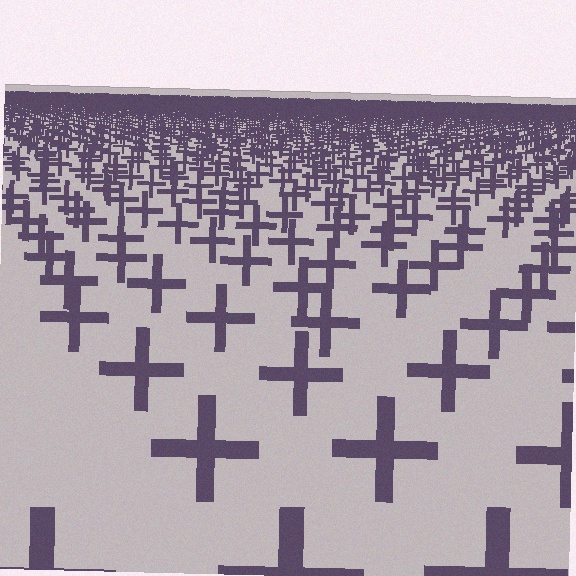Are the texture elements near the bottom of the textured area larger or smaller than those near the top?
Larger. Near the bottom, elements are closer to the viewer and appear at a bigger on-screen size.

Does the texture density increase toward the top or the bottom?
Density increases toward the top.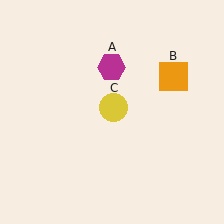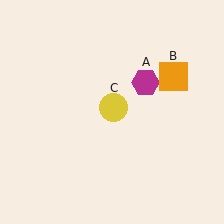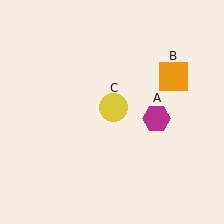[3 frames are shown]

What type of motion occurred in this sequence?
The magenta hexagon (object A) rotated clockwise around the center of the scene.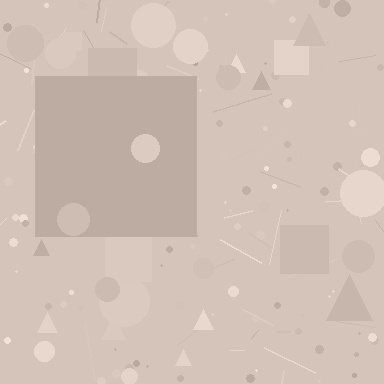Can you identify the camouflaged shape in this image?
The camouflaged shape is a square.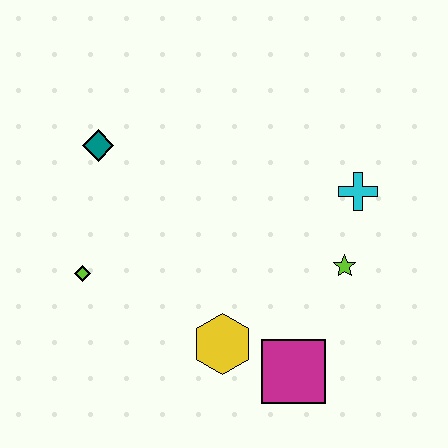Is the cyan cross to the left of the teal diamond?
No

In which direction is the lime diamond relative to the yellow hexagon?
The lime diamond is to the left of the yellow hexagon.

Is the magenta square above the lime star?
No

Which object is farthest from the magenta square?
The teal diamond is farthest from the magenta square.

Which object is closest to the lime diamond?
The teal diamond is closest to the lime diamond.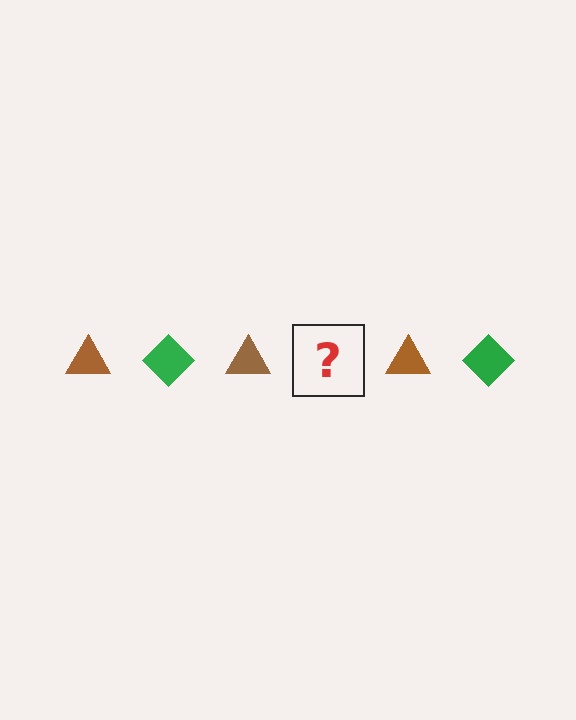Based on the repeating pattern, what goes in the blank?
The blank should be a green diamond.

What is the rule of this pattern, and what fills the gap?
The rule is that the pattern alternates between brown triangle and green diamond. The gap should be filled with a green diamond.